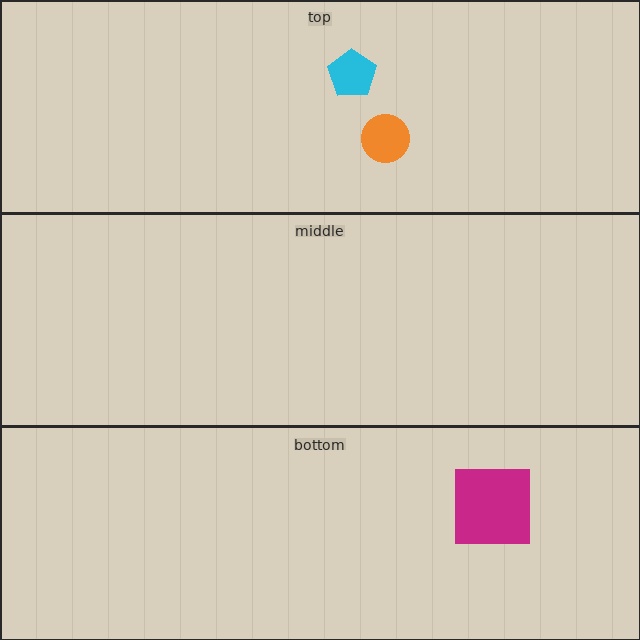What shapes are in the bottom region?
The magenta square.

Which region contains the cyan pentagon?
The top region.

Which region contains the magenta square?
The bottom region.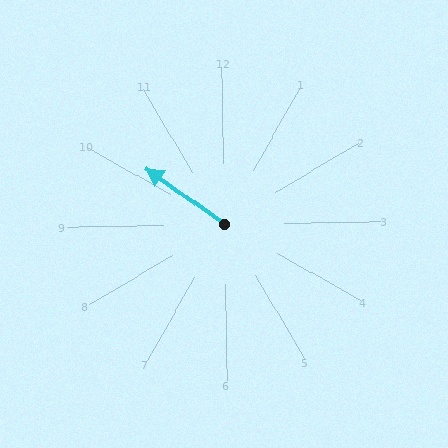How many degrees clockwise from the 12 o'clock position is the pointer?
Approximately 306 degrees.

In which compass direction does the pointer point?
Northwest.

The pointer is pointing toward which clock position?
Roughly 10 o'clock.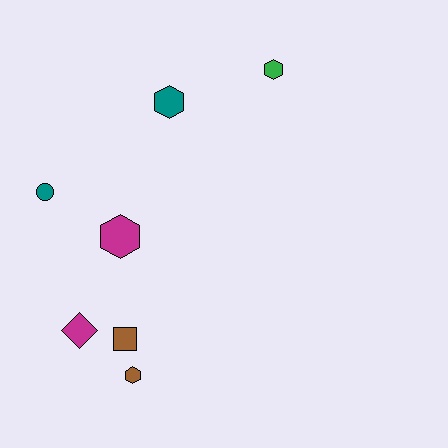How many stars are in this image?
There are no stars.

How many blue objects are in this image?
There are no blue objects.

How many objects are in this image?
There are 7 objects.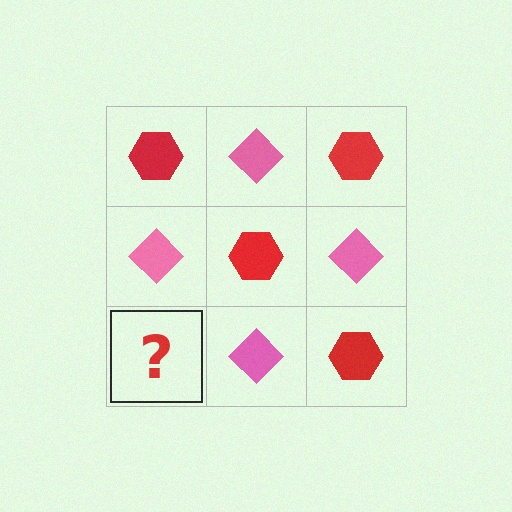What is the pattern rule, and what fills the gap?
The rule is that it alternates red hexagon and pink diamond in a checkerboard pattern. The gap should be filled with a red hexagon.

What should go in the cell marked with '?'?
The missing cell should contain a red hexagon.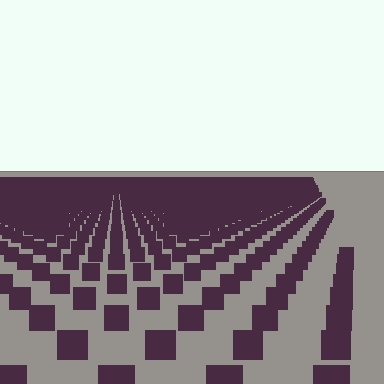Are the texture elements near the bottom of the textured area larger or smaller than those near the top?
Larger. Near the bottom, elements are closer to the viewer and appear at a bigger on-screen size.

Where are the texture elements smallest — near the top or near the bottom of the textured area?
Near the top.